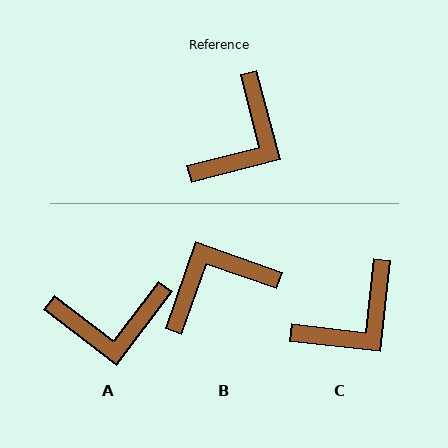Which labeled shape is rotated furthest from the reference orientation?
B, about 146 degrees away.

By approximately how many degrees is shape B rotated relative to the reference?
Approximately 146 degrees counter-clockwise.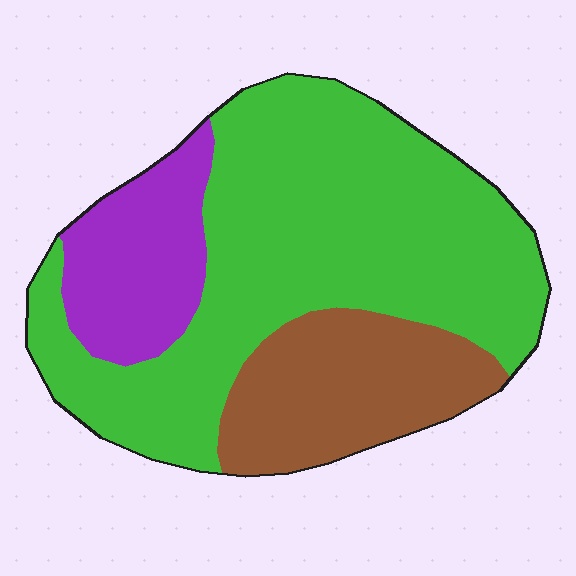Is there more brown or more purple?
Brown.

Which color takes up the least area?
Purple, at roughly 15%.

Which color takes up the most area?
Green, at roughly 60%.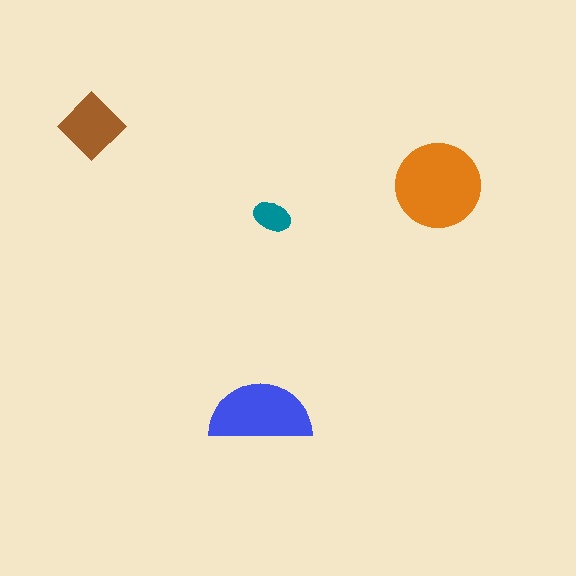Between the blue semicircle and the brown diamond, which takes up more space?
The blue semicircle.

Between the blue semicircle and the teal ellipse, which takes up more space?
The blue semicircle.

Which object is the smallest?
The teal ellipse.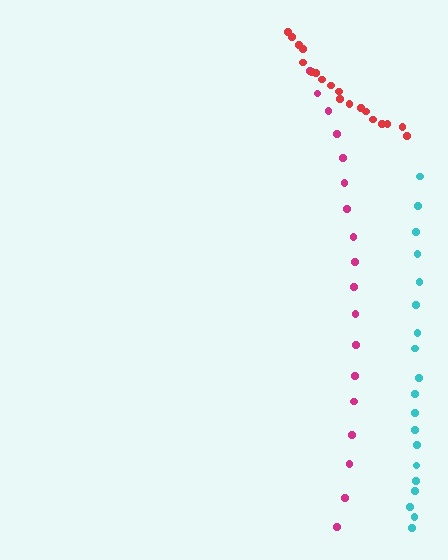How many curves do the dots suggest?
There are 3 distinct paths.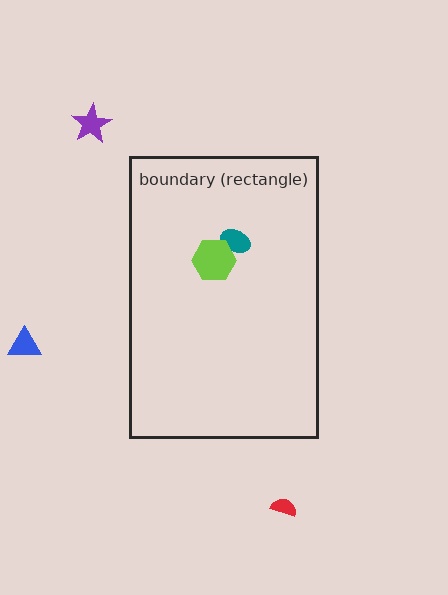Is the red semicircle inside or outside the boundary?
Outside.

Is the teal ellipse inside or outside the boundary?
Inside.